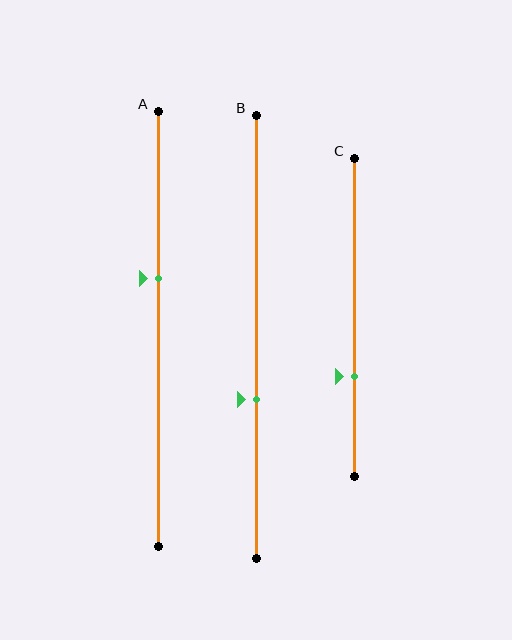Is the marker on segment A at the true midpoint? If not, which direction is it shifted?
No, the marker on segment A is shifted upward by about 12% of the segment length.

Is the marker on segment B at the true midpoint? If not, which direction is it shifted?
No, the marker on segment B is shifted downward by about 14% of the segment length.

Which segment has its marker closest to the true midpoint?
Segment A has its marker closest to the true midpoint.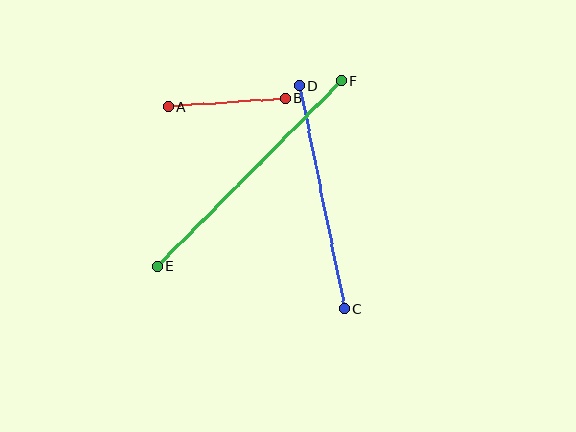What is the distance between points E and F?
The distance is approximately 262 pixels.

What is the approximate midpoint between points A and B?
The midpoint is at approximately (227, 102) pixels.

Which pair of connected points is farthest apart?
Points E and F are farthest apart.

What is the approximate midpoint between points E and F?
The midpoint is at approximately (250, 173) pixels.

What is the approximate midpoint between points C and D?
The midpoint is at approximately (322, 197) pixels.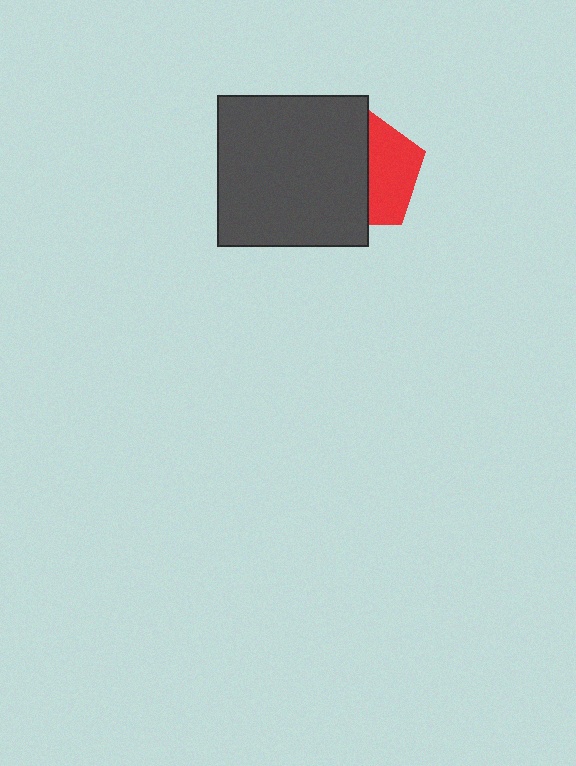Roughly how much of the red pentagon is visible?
A small part of it is visible (roughly 43%).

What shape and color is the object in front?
The object in front is a dark gray square.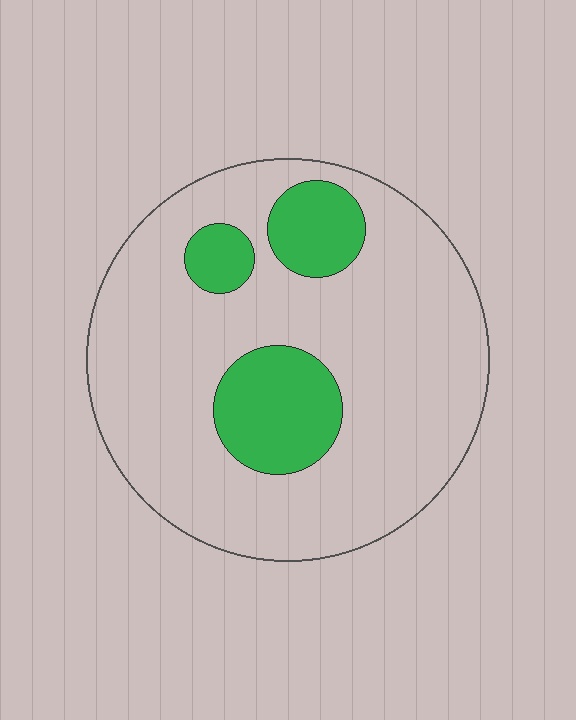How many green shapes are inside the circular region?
3.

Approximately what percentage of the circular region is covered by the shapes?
Approximately 20%.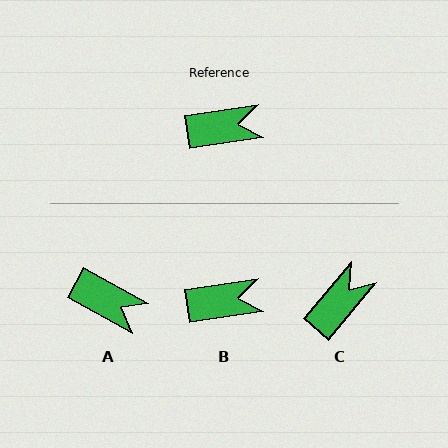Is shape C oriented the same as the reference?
No, it is off by about 42 degrees.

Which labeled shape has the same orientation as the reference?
B.